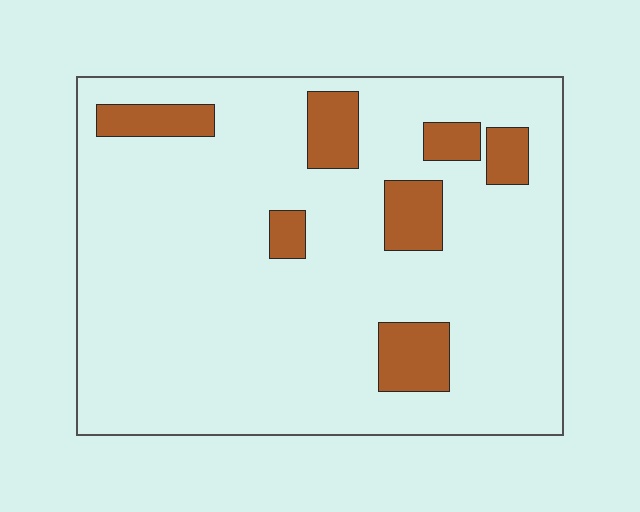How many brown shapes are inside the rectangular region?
7.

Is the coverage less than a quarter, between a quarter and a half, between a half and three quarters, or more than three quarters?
Less than a quarter.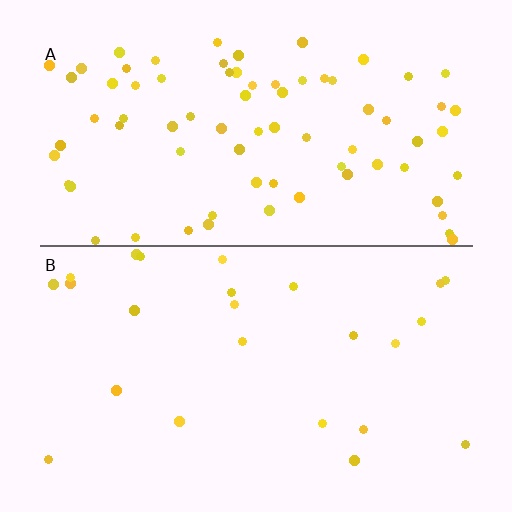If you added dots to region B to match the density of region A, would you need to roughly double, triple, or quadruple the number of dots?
Approximately triple.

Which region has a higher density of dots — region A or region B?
A (the top).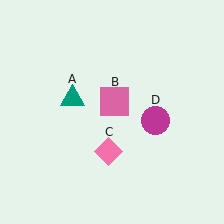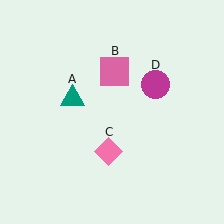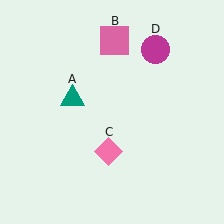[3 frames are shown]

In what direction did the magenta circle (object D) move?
The magenta circle (object D) moved up.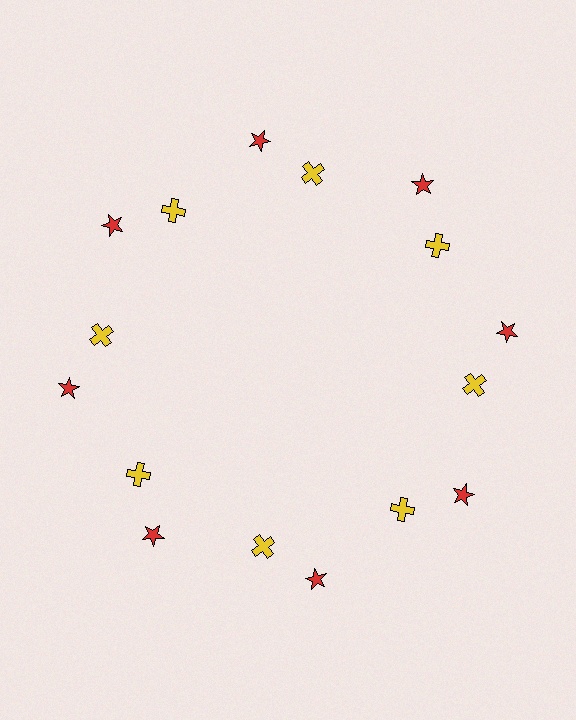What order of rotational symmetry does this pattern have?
This pattern has 8-fold rotational symmetry.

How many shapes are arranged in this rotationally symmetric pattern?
There are 16 shapes, arranged in 8 groups of 2.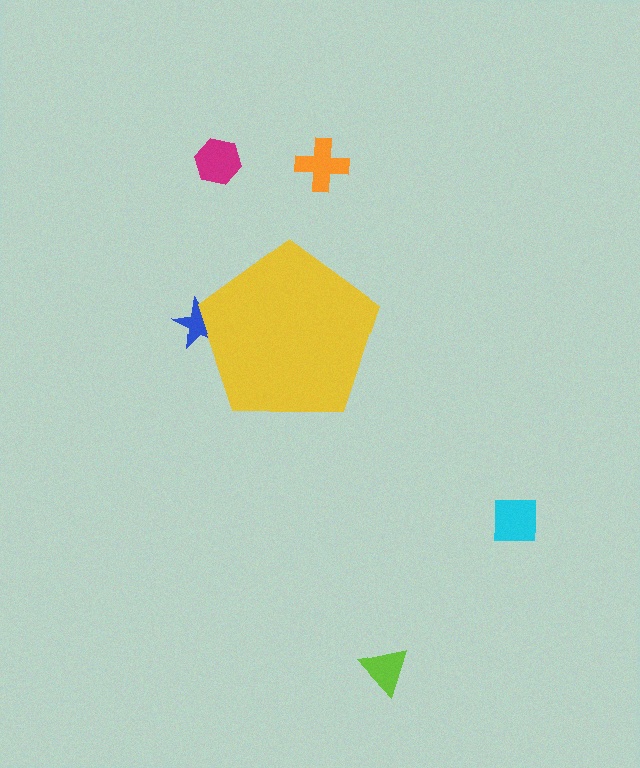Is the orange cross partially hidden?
No, the orange cross is fully visible.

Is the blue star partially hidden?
Yes, the blue star is partially hidden behind the yellow pentagon.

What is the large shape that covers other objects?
A yellow pentagon.